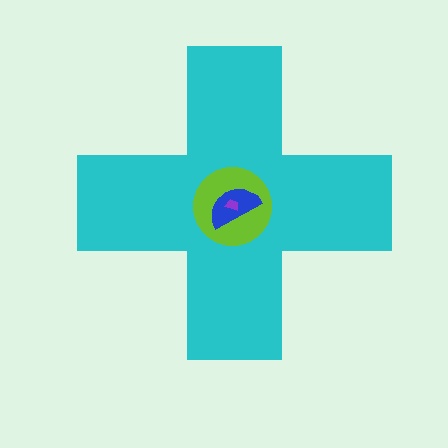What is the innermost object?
The purple trapezoid.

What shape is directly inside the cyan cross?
The lime circle.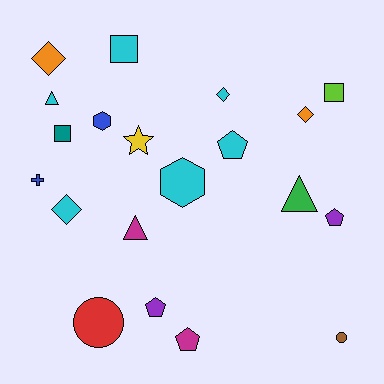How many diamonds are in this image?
There are 4 diamonds.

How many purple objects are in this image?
There are 2 purple objects.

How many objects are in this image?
There are 20 objects.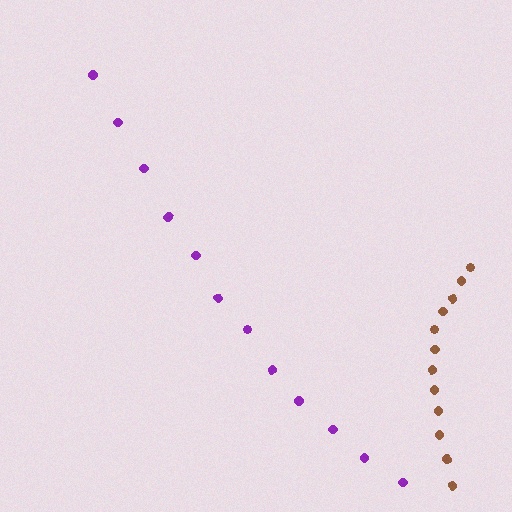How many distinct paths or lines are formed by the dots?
There are 2 distinct paths.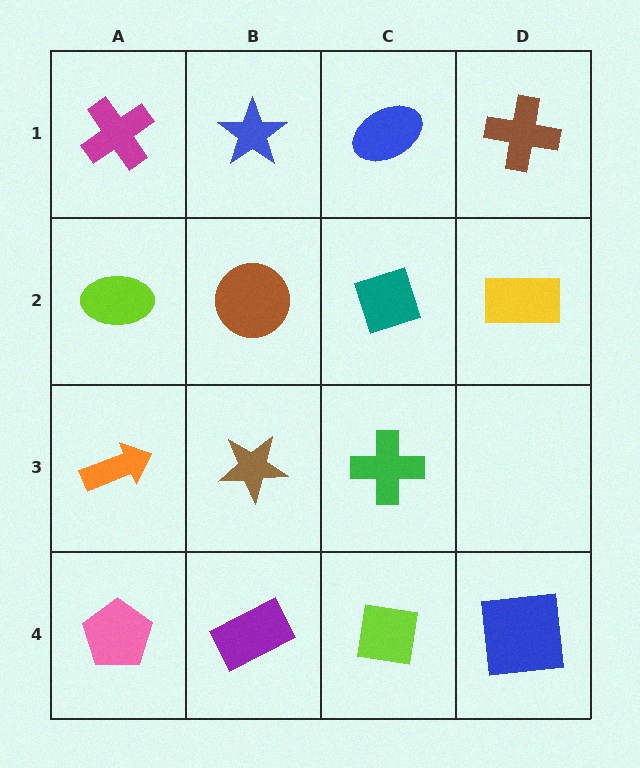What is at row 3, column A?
An orange arrow.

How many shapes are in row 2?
4 shapes.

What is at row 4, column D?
A blue square.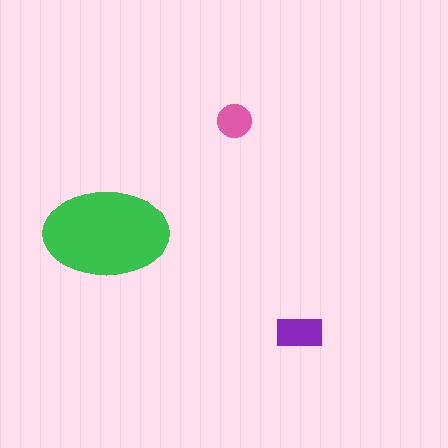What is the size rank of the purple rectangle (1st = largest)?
2nd.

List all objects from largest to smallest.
The green ellipse, the purple rectangle, the pink circle.